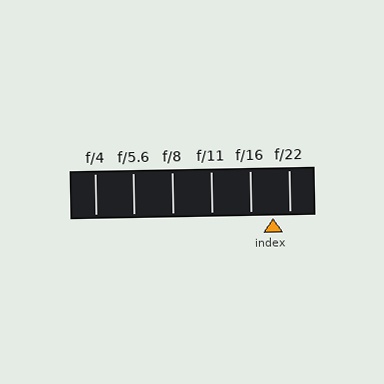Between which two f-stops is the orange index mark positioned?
The index mark is between f/16 and f/22.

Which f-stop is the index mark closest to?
The index mark is closest to f/22.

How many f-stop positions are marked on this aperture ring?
There are 6 f-stop positions marked.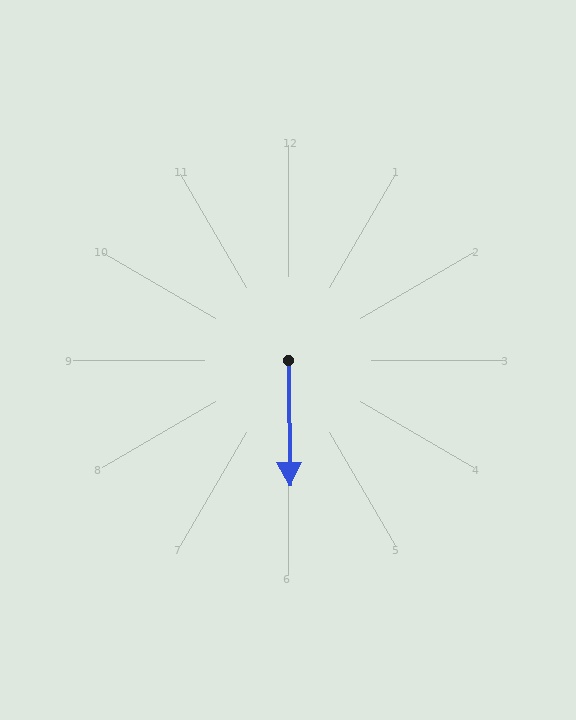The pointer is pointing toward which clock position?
Roughly 6 o'clock.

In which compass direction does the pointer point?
South.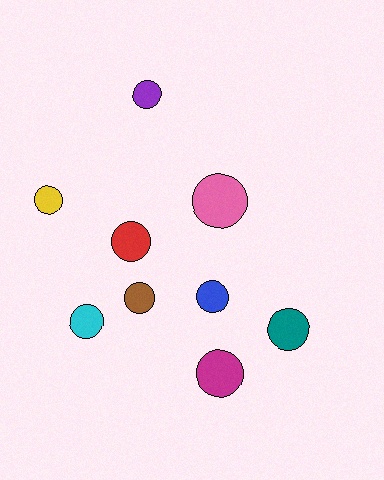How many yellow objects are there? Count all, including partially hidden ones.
There is 1 yellow object.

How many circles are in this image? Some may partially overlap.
There are 9 circles.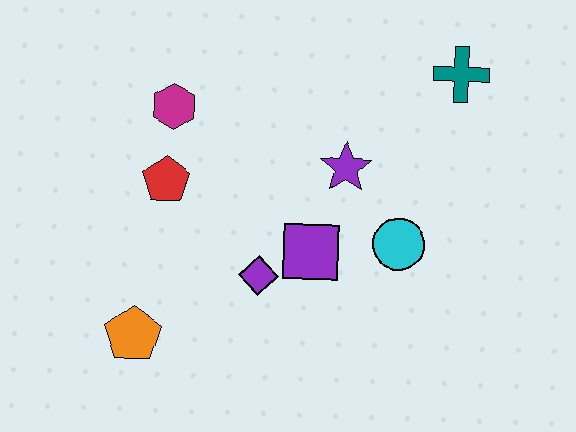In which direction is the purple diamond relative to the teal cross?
The purple diamond is below the teal cross.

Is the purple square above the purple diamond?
Yes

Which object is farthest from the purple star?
The orange pentagon is farthest from the purple star.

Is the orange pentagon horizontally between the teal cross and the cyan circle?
No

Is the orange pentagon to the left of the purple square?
Yes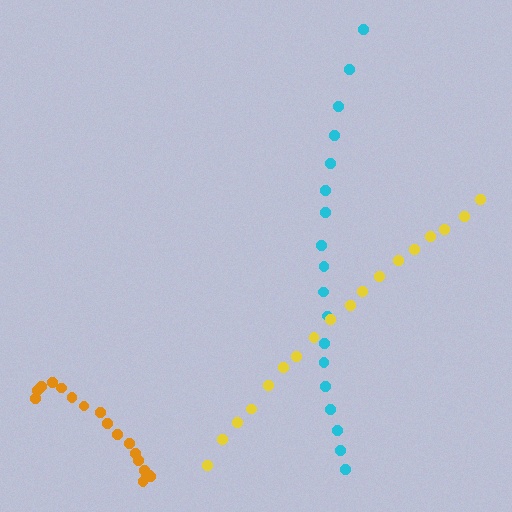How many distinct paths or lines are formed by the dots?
There are 3 distinct paths.